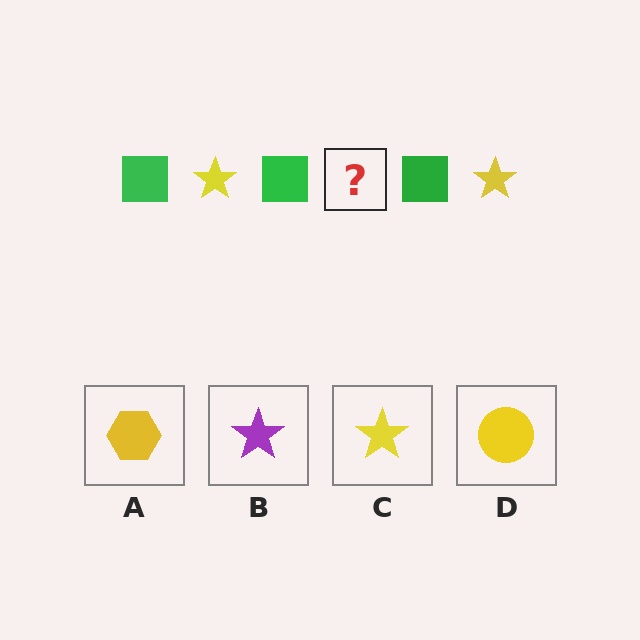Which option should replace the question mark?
Option C.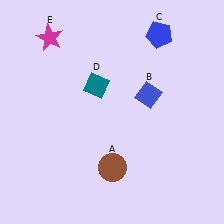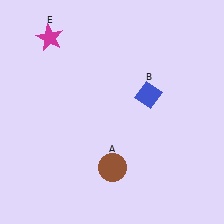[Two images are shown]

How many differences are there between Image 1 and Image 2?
There are 2 differences between the two images.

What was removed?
The teal diamond (D), the blue pentagon (C) were removed in Image 2.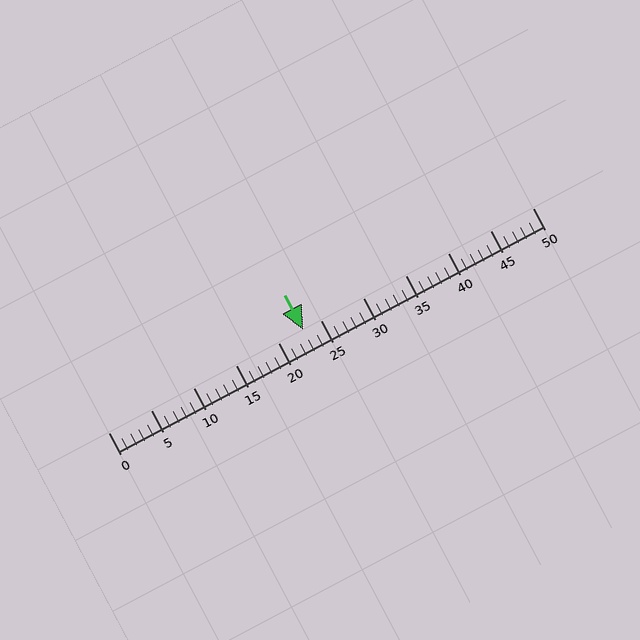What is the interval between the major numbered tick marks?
The major tick marks are spaced 5 units apart.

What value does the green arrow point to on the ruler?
The green arrow points to approximately 23.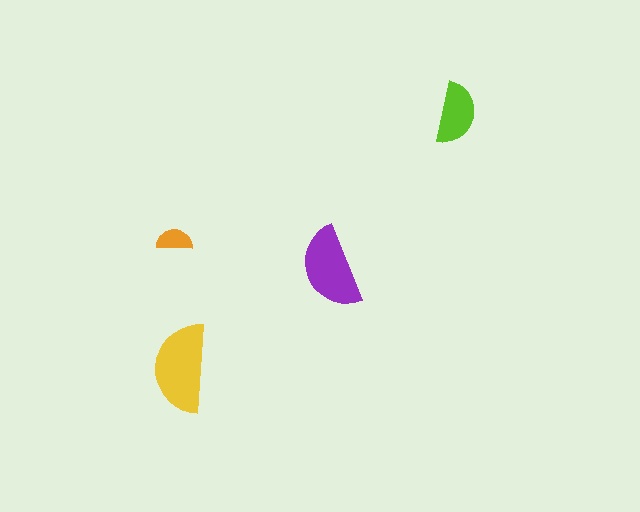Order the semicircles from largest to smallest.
the yellow one, the purple one, the lime one, the orange one.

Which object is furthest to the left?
The orange semicircle is leftmost.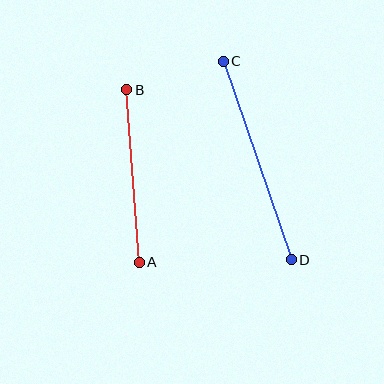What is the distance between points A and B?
The distance is approximately 173 pixels.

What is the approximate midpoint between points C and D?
The midpoint is at approximately (257, 161) pixels.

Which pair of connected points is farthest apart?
Points C and D are farthest apart.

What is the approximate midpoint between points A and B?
The midpoint is at approximately (133, 176) pixels.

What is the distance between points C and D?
The distance is approximately 210 pixels.